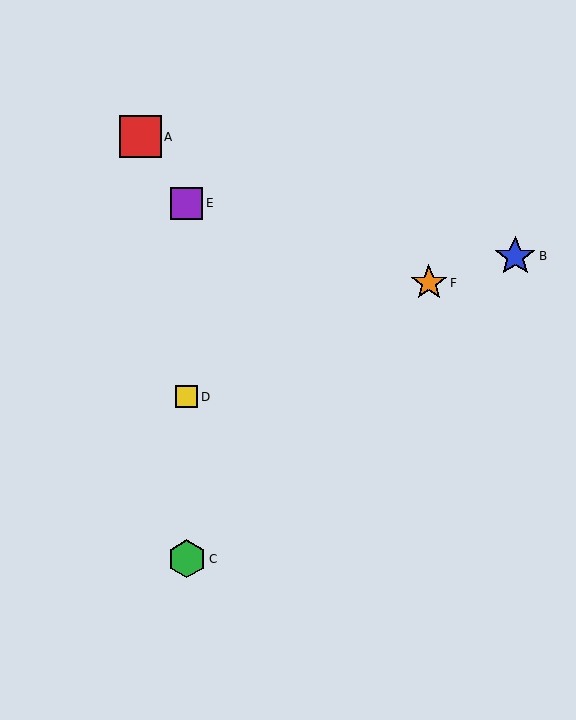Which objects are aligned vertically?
Objects C, D, E are aligned vertically.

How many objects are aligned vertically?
3 objects (C, D, E) are aligned vertically.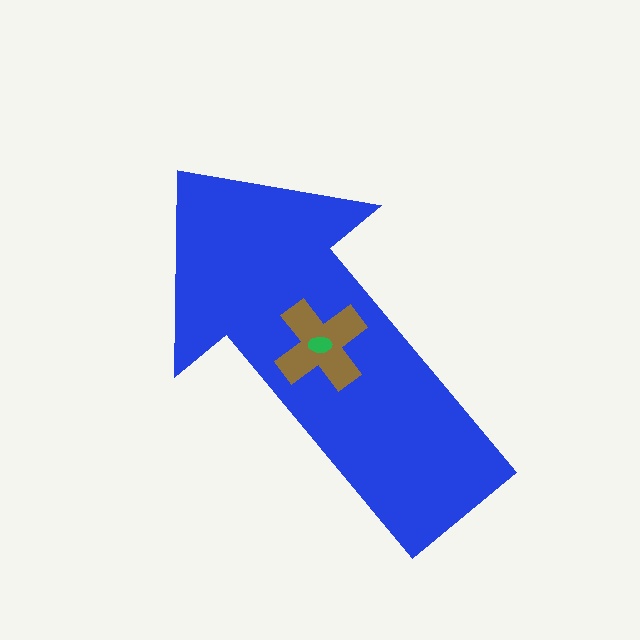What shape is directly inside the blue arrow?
The brown cross.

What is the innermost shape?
The green ellipse.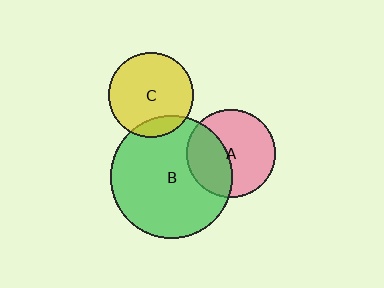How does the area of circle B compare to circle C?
Approximately 2.1 times.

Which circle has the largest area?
Circle B (green).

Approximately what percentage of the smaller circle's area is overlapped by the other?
Approximately 15%.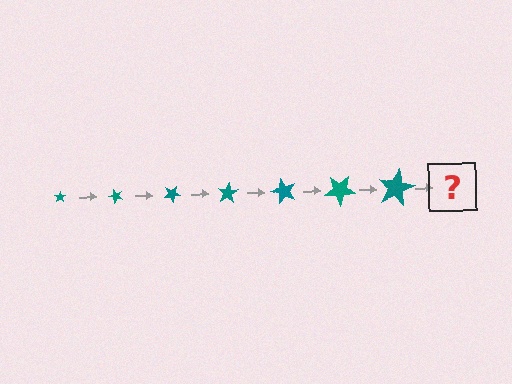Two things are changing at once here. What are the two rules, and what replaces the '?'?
The two rules are that the star grows larger each step and it rotates 50 degrees each step. The '?' should be a star, larger than the previous one and rotated 350 degrees from the start.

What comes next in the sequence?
The next element should be a star, larger than the previous one and rotated 350 degrees from the start.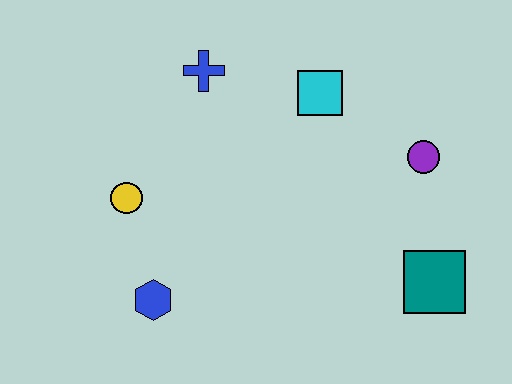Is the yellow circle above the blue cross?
No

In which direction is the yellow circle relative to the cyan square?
The yellow circle is to the left of the cyan square.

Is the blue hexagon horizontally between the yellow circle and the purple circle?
Yes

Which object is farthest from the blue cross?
The teal square is farthest from the blue cross.